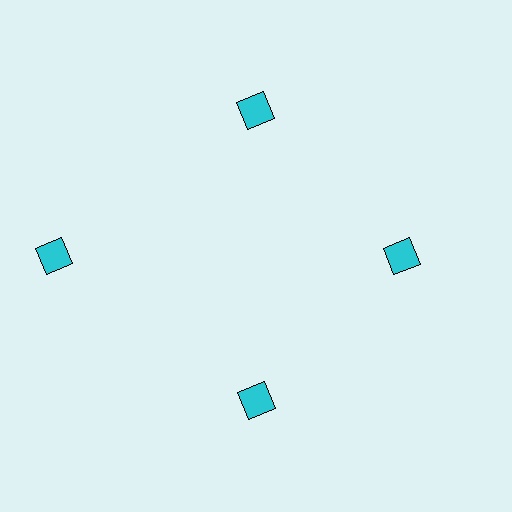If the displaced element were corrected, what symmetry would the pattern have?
It would have 4-fold rotational symmetry — the pattern would map onto itself every 90 degrees.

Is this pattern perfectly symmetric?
No. The 4 cyan diamonds are arranged in a ring, but one element near the 9 o'clock position is pushed outward from the center, breaking the 4-fold rotational symmetry.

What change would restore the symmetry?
The symmetry would be restored by moving it inward, back onto the ring so that all 4 diamonds sit at equal angles and equal distance from the center.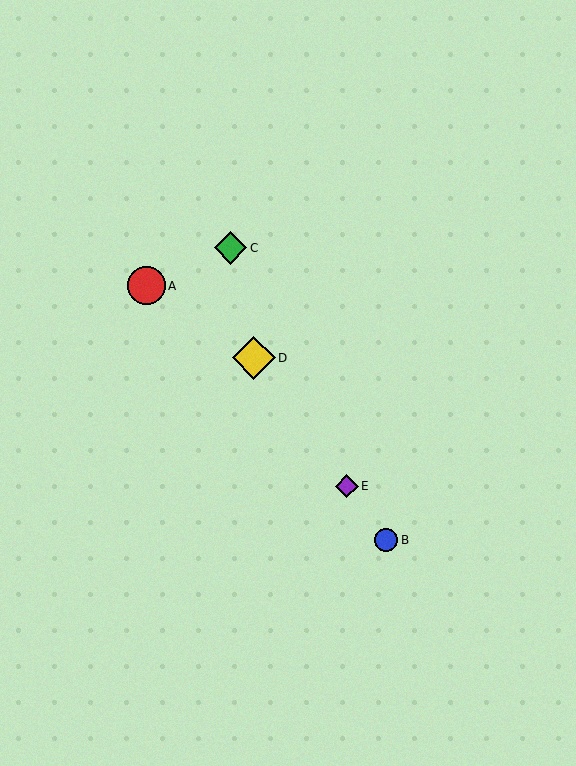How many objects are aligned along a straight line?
3 objects (B, D, E) are aligned along a straight line.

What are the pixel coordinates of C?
Object C is at (230, 248).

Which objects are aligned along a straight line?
Objects B, D, E are aligned along a straight line.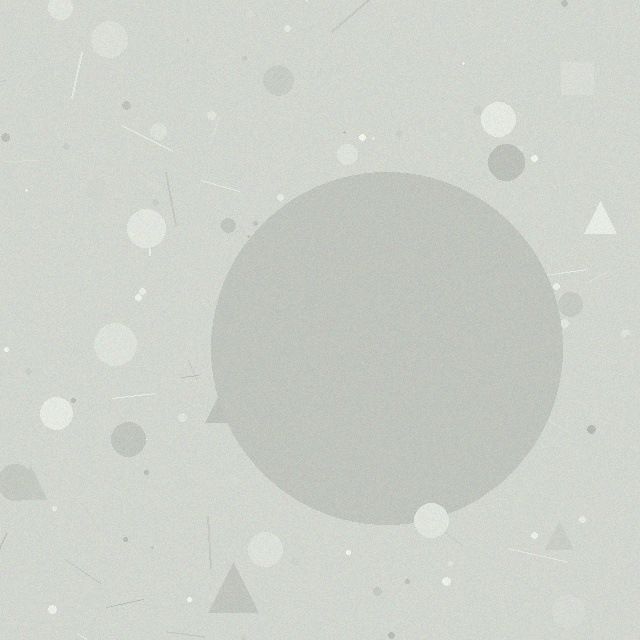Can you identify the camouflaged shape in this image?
The camouflaged shape is a circle.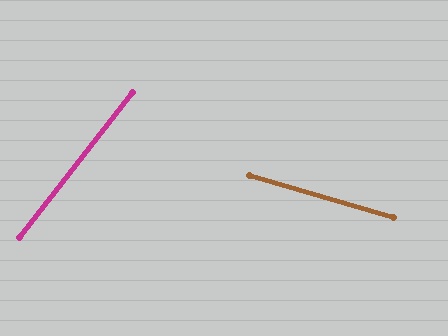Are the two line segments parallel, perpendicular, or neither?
Neither parallel nor perpendicular — they differ by about 68°.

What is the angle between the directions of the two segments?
Approximately 68 degrees.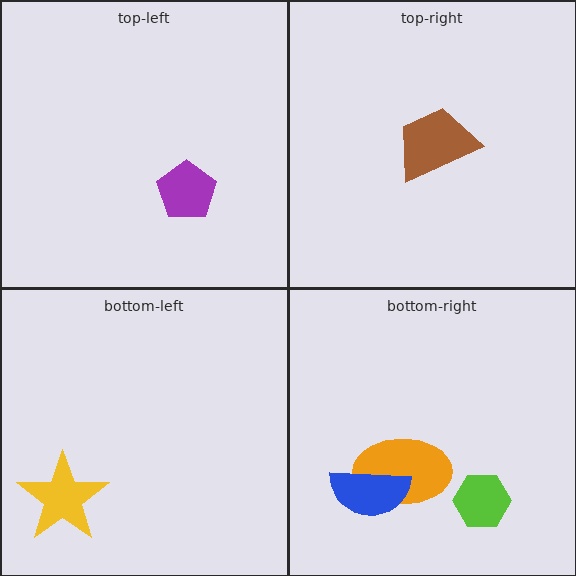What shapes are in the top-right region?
The brown trapezoid.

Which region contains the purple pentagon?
The top-left region.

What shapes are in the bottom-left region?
The yellow star.